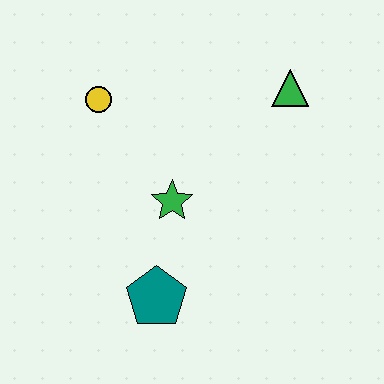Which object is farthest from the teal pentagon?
The green triangle is farthest from the teal pentagon.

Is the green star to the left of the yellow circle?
No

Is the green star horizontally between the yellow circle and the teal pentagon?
No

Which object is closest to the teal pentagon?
The green star is closest to the teal pentagon.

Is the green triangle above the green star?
Yes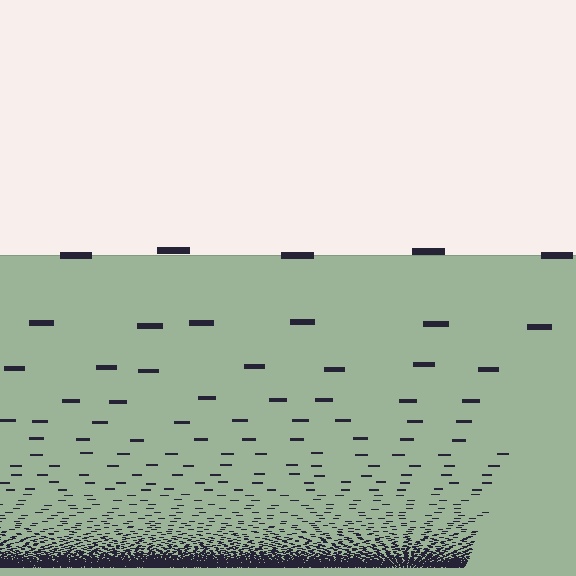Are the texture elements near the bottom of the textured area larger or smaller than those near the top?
Smaller. The gradient is inverted — elements near the bottom are smaller and denser.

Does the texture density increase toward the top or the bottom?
Density increases toward the bottom.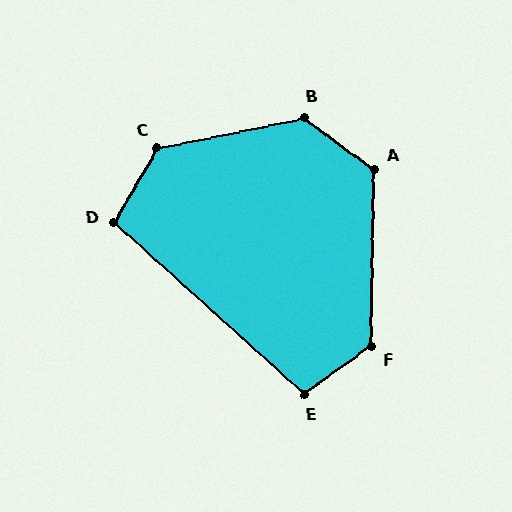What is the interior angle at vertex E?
Approximately 102 degrees (obtuse).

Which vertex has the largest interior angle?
B, at approximately 132 degrees.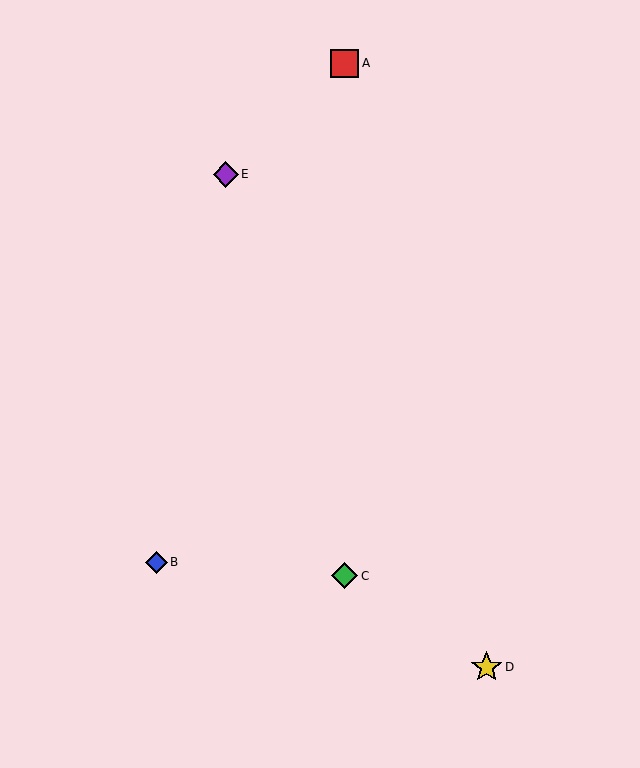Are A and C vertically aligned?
Yes, both are at x≈345.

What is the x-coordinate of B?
Object B is at x≈157.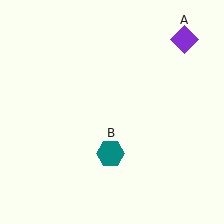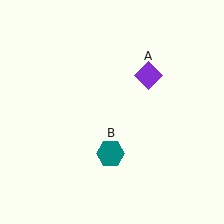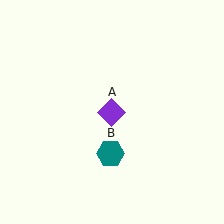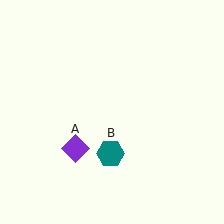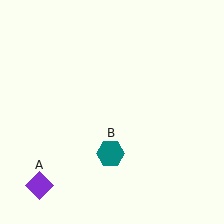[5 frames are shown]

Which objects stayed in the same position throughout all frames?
Teal hexagon (object B) remained stationary.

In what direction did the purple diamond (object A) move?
The purple diamond (object A) moved down and to the left.